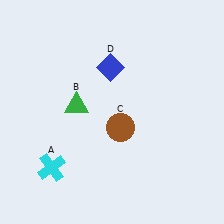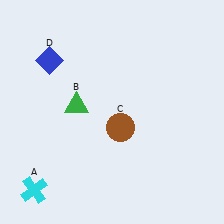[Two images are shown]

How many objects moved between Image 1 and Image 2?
2 objects moved between the two images.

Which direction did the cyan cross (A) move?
The cyan cross (A) moved down.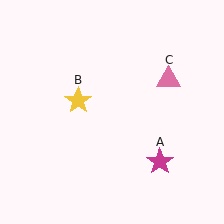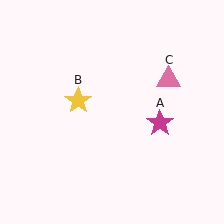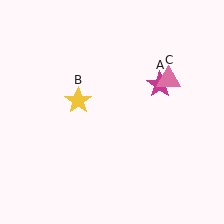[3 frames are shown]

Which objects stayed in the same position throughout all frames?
Yellow star (object B) and pink triangle (object C) remained stationary.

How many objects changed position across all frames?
1 object changed position: magenta star (object A).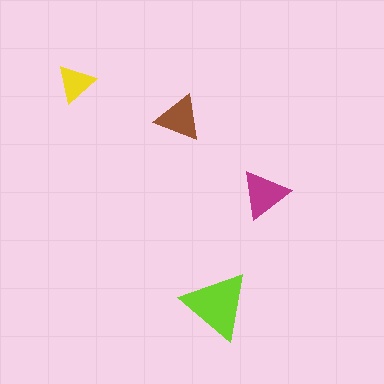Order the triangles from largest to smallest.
the lime one, the magenta one, the brown one, the yellow one.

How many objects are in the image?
There are 4 objects in the image.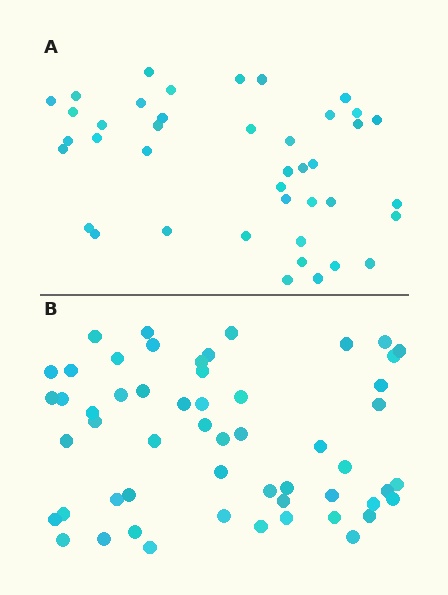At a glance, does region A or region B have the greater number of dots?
Region B (the bottom region) has more dots.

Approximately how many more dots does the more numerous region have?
Region B has approximately 15 more dots than region A.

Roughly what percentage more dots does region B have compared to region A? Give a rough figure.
About 35% more.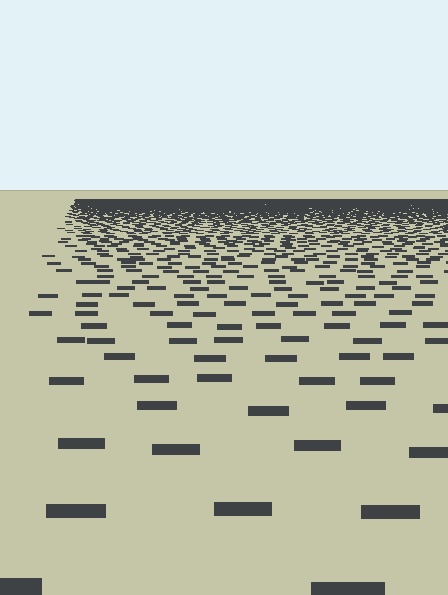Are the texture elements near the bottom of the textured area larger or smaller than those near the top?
Larger. Near the bottom, elements are closer to the viewer and appear at a bigger on-screen size.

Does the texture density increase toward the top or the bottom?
Density increases toward the top.